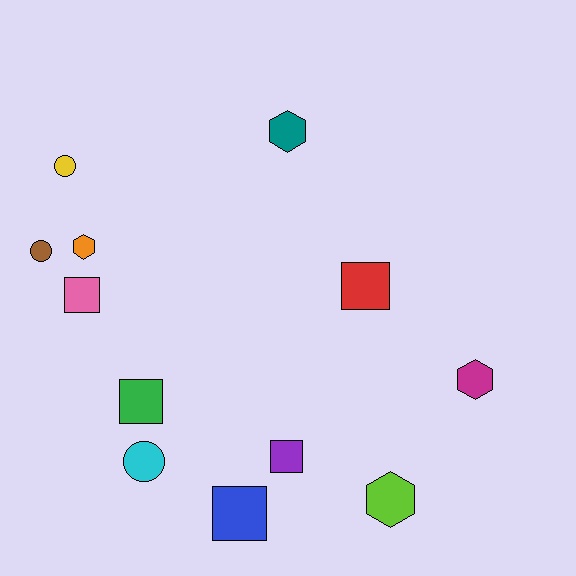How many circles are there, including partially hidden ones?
There are 3 circles.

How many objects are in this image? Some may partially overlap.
There are 12 objects.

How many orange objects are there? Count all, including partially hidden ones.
There is 1 orange object.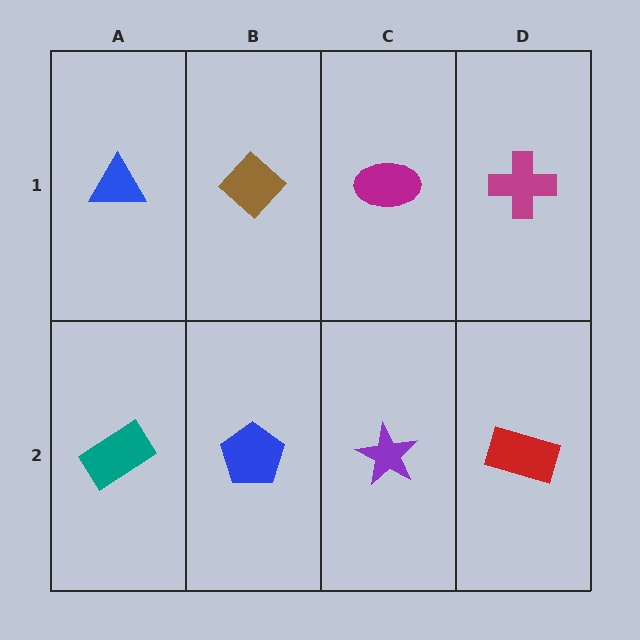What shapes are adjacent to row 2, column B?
A brown diamond (row 1, column B), a teal rectangle (row 2, column A), a purple star (row 2, column C).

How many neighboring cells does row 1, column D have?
2.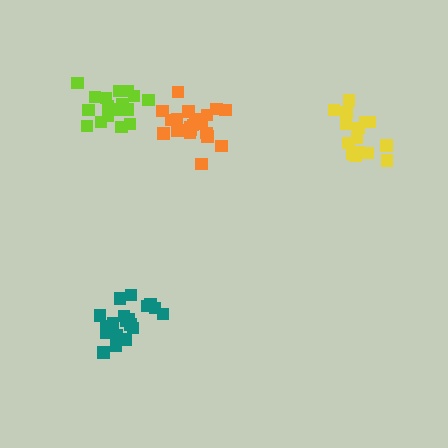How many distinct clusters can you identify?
There are 4 distinct clusters.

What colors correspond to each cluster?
The clusters are colored: lime, teal, yellow, orange.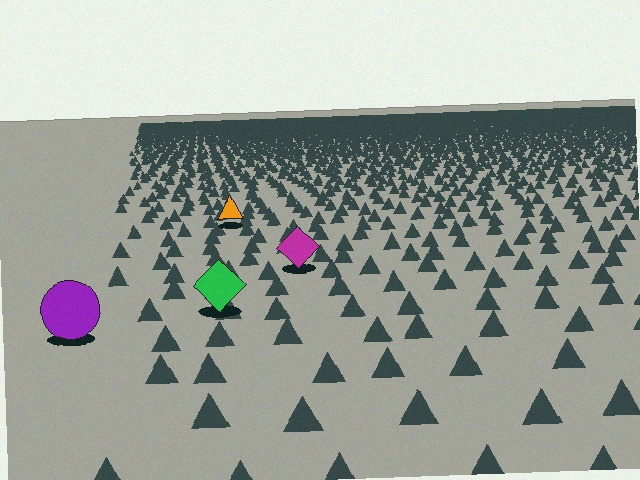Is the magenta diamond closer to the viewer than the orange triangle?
Yes. The magenta diamond is closer — you can tell from the texture gradient: the ground texture is coarser near it.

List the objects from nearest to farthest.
From nearest to farthest: the purple circle, the green diamond, the magenta diamond, the orange triangle.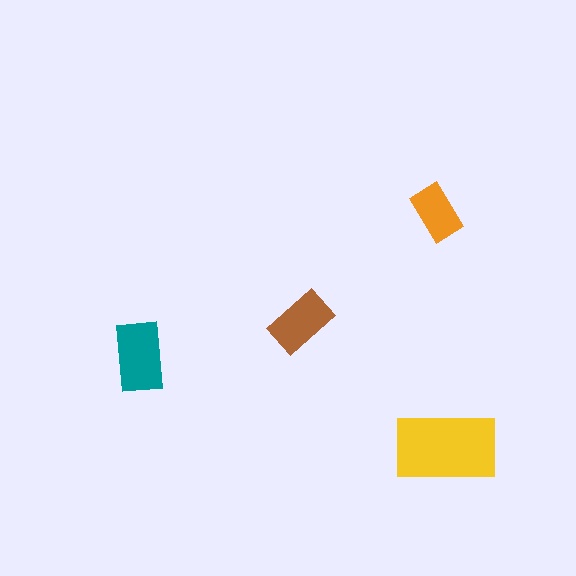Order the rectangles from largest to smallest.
the yellow one, the teal one, the brown one, the orange one.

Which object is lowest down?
The yellow rectangle is bottommost.